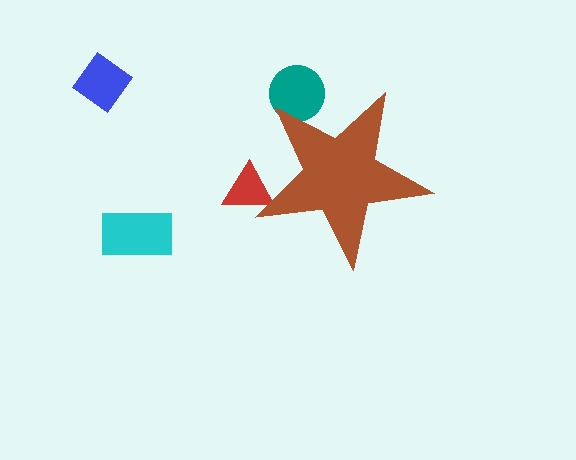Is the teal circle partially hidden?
Yes, the teal circle is partially hidden behind the brown star.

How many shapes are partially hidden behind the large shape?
2 shapes are partially hidden.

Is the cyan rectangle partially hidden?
No, the cyan rectangle is fully visible.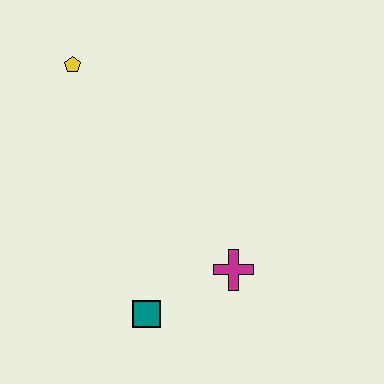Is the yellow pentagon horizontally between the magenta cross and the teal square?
No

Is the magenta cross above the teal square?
Yes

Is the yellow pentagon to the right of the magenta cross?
No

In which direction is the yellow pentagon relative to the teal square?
The yellow pentagon is above the teal square.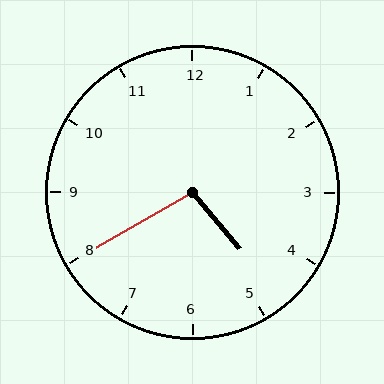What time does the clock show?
4:40.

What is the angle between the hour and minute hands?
Approximately 100 degrees.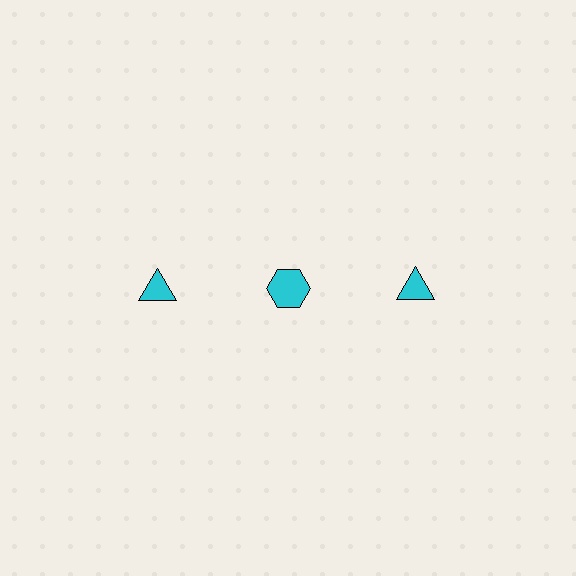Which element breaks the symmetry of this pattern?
The cyan hexagon in the top row, second from left column breaks the symmetry. All other shapes are cyan triangles.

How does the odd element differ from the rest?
It has a different shape: hexagon instead of triangle.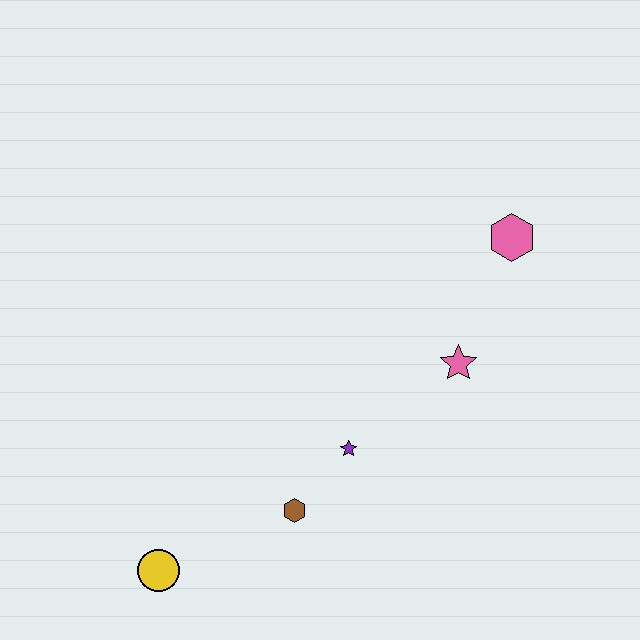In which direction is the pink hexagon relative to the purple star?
The pink hexagon is above the purple star.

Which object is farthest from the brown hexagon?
The pink hexagon is farthest from the brown hexagon.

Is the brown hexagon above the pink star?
No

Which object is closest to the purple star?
The brown hexagon is closest to the purple star.